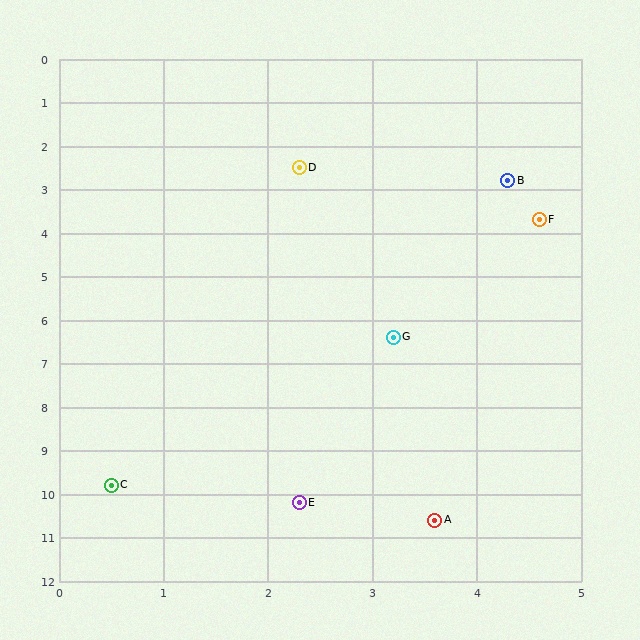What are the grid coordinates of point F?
Point F is at approximately (4.6, 3.7).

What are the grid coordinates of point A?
Point A is at approximately (3.6, 10.6).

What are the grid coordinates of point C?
Point C is at approximately (0.5, 9.8).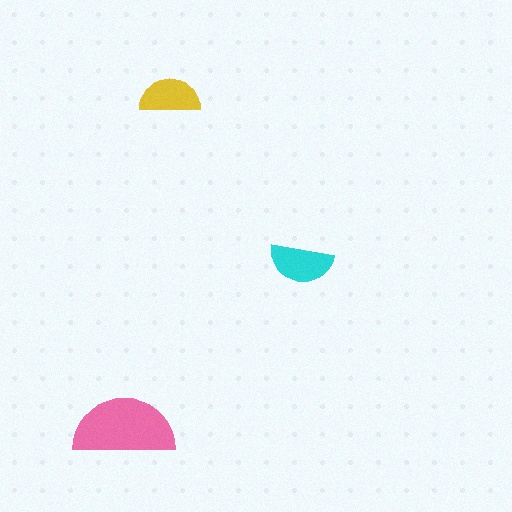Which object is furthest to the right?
The cyan semicircle is rightmost.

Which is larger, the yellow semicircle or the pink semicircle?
The pink one.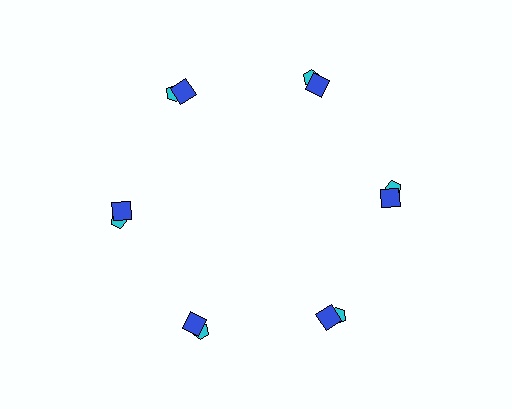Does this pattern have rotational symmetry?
Yes, this pattern has 6-fold rotational symmetry. It looks the same after rotating 60 degrees around the center.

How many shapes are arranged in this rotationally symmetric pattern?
There are 12 shapes, arranged in 6 groups of 2.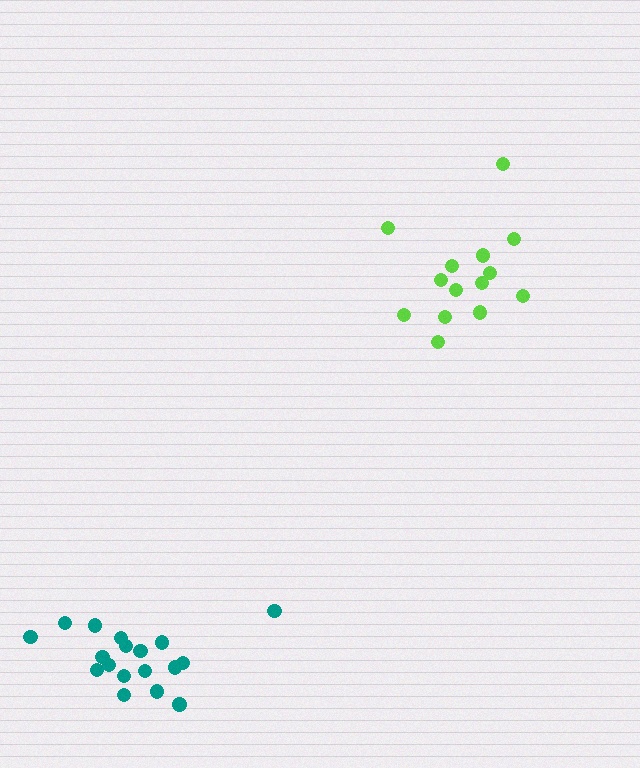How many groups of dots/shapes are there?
There are 2 groups.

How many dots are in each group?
Group 1: 18 dots, Group 2: 14 dots (32 total).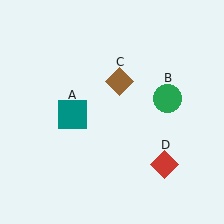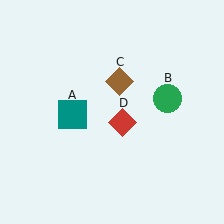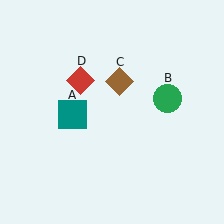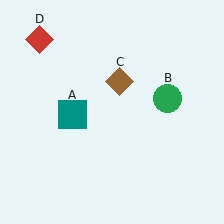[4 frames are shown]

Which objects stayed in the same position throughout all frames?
Teal square (object A) and green circle (object B) and brown diamond (object C) remained stationary.